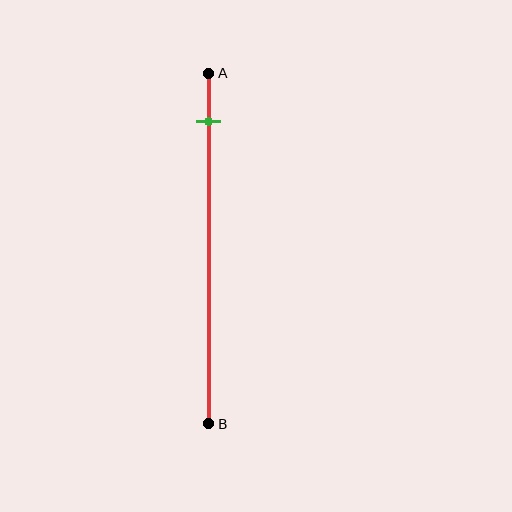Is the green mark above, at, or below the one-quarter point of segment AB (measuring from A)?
The green mark is above the one-quarter point of segment AB.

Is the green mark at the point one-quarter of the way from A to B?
No, the mark is at about 15% from A, not at the 25% one-quarter point.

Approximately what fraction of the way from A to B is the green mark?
The green mark is approximately 15% of the way from A to B.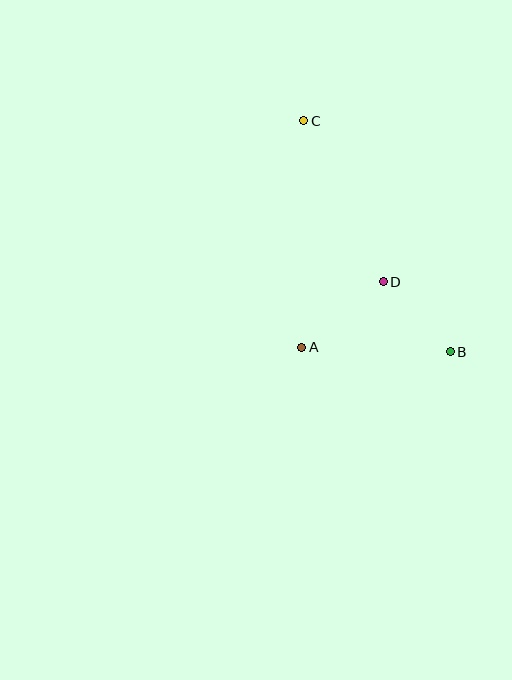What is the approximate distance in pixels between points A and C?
The distance between A and C is approximately 226 pixels.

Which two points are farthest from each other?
Points B and C are farthest from each other.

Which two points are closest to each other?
Points B and D are closest to each other.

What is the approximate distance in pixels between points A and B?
The distance between A and B is approximately 148 pixels.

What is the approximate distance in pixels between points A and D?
The distance between A and D is approximately 105 pixels.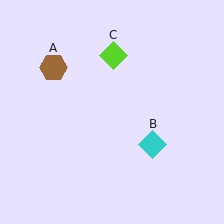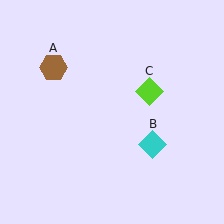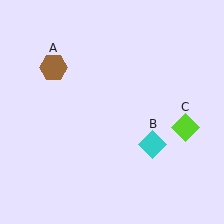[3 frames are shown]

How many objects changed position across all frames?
1 object changed position: lime diamond (object C).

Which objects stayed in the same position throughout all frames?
Brown hexagon (object A) and cyan diamond (object B) remained stationary.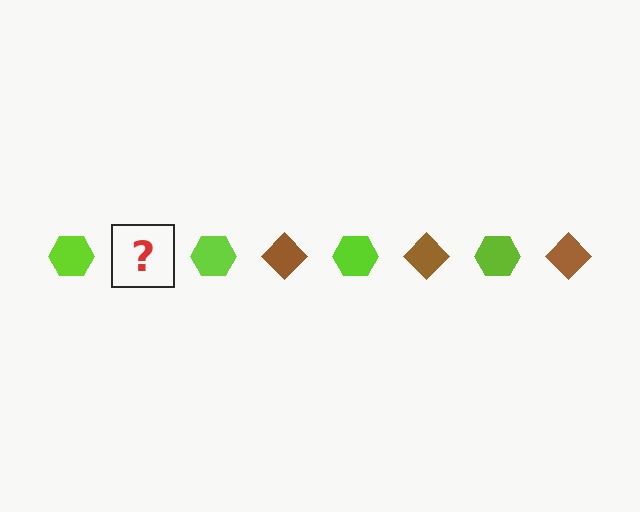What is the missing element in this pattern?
The missing element is a brown diamond.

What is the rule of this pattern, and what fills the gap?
The rule is that the pattern alternates between lime hexagon and brown diamond. The gap should be filled with a brown diamond.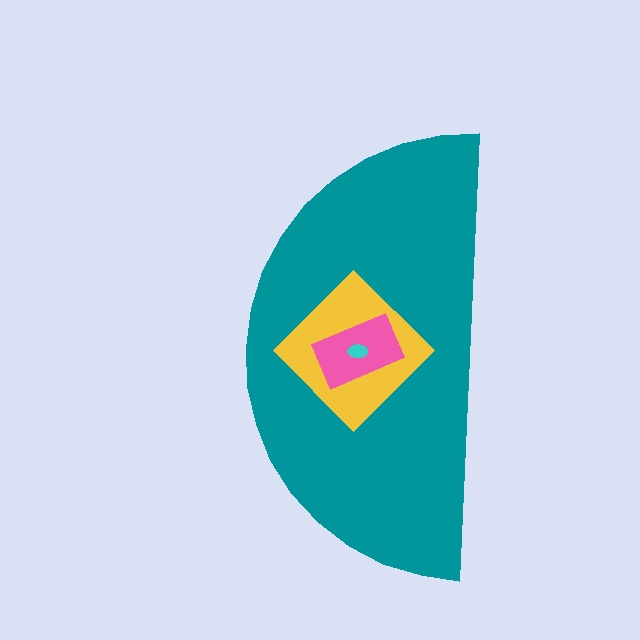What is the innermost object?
The cyan ellipse.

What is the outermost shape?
The teal semicircle.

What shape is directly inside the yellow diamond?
The pink rectangle.